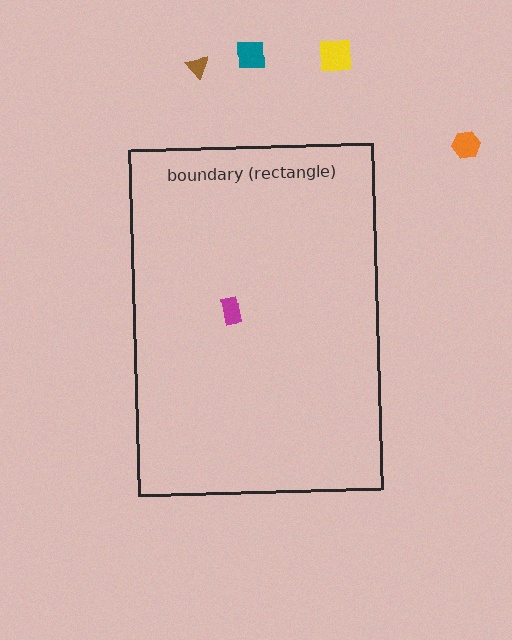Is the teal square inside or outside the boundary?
Outside.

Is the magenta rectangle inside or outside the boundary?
Inside.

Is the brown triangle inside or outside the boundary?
Outside.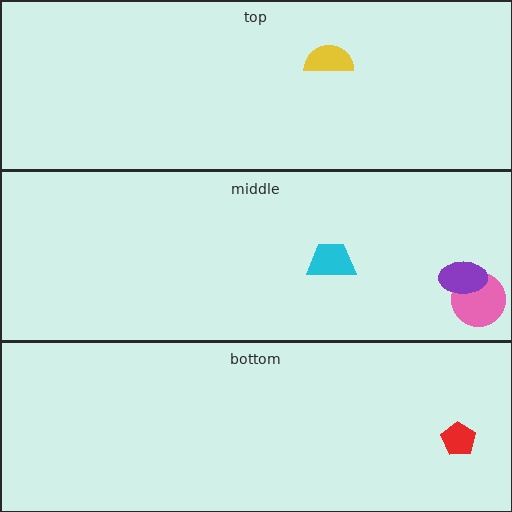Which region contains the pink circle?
The middle region.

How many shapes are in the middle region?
3.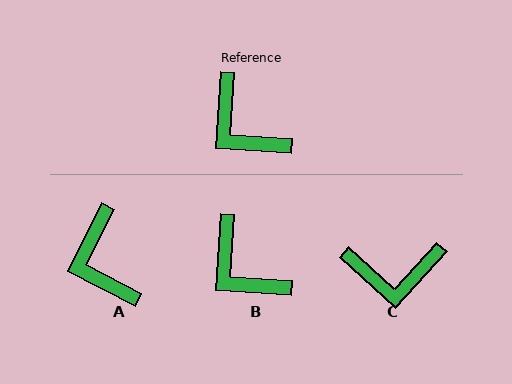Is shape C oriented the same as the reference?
No, it is off by about 52 degrees.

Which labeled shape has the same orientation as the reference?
B.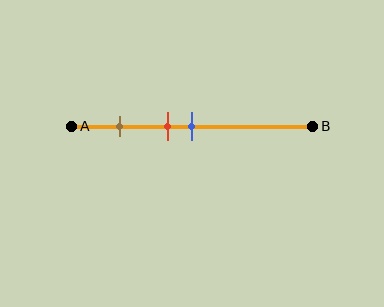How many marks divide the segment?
There are 3 marks dividing the segment.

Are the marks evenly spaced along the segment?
No, the marks are not evenly spaced.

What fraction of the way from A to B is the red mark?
The red mark is approximately 40% (0.4) of the way from A to B.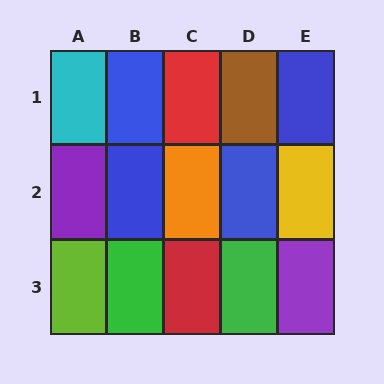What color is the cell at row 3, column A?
Lime.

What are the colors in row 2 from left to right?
Purple, blue, orange, blue, yellow.